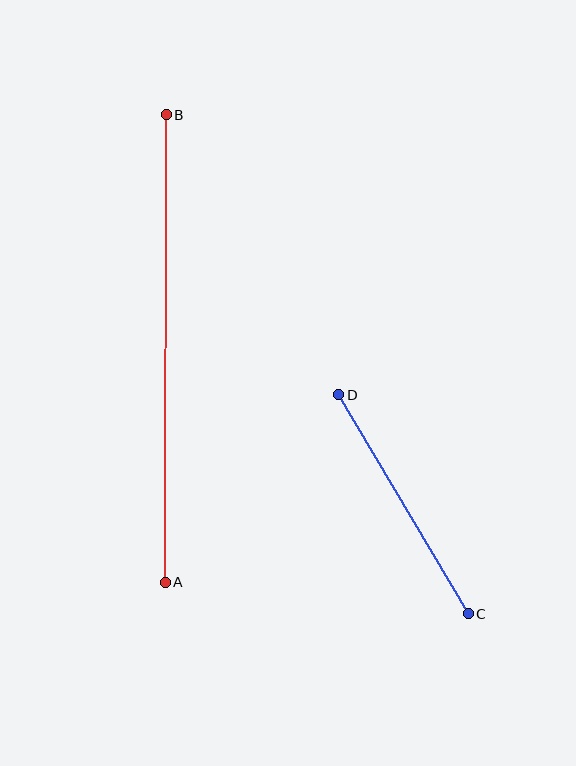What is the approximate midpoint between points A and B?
The midpoint is at approximately (166, 349) pixels.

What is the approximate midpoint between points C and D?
The midpoint is at approximately (403, 504) pixels.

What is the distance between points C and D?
The distance is approximately 254 pixels.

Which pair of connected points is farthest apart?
Points A and B are farthest apart.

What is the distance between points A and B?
The distance is approximately 468 pixels.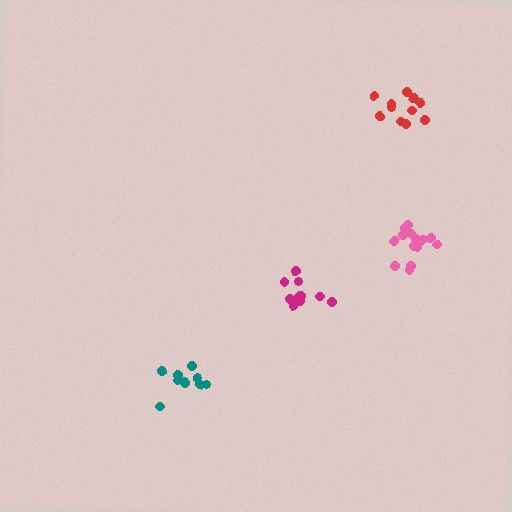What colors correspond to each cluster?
The clusters are colored: teal, red, pink, magenta.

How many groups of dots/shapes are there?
There are 4 groups.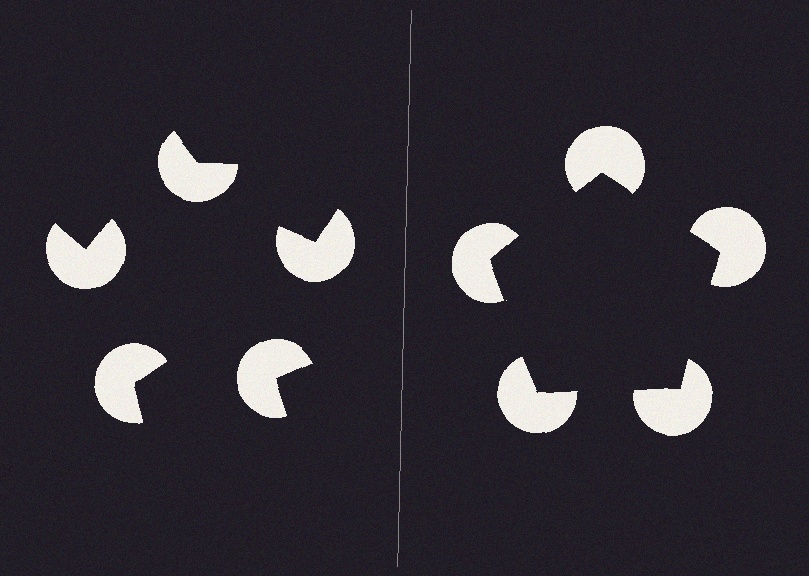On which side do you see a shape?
An illusory pentagon appears on the right side. On the left side the wedge cuts are rotated, so no coherent shape forms.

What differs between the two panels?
The pac-man discs are positioned identically on both sides; only the wedge orientations differ. On the right they align to a pentagon; on the left they are misaligned.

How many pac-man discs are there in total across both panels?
10 — 5 on each side.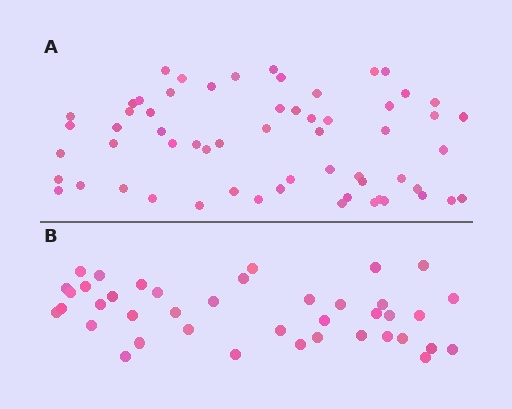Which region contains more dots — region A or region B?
Region A (the top region) has more dots.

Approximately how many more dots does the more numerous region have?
Region A has approximately 20 more dots than region B.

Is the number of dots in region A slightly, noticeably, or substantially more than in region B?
Region A has substantially more. The ratio is roughly 1.5 to 1.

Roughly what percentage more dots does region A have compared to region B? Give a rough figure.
About 50% more.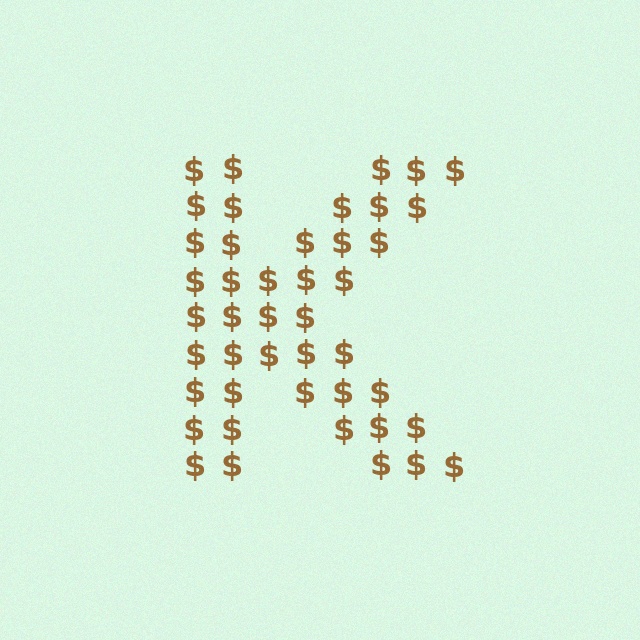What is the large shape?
The large shape is the letter K.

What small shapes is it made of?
It is made of small dollar signs.